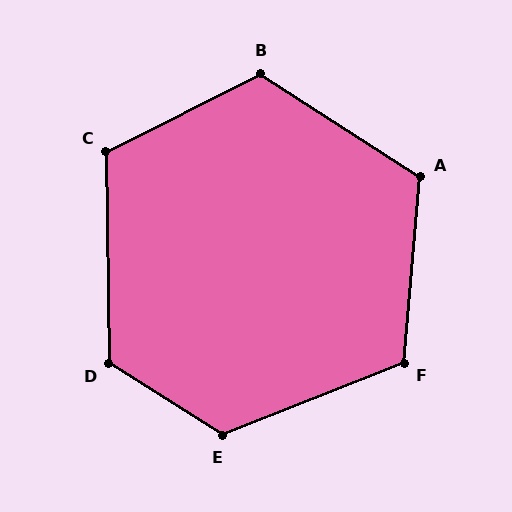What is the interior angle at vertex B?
Approximately 120 degrees (obtuse).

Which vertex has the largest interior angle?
E, at approximately 126 degrees.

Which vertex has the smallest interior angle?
C, at approximately 116 degrees.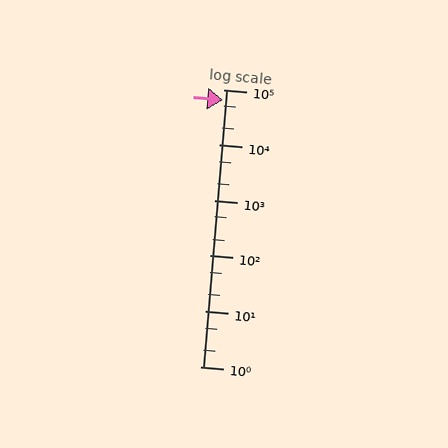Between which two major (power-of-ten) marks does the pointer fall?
The pointer is between 10000 and 100000.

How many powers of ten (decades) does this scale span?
The scale spans 5 decades, from 1 to 100000.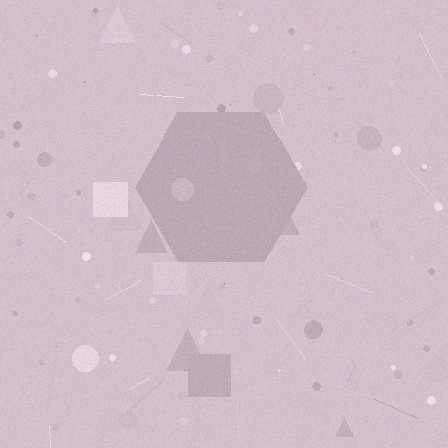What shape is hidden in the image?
A hexagon is hidden in the image.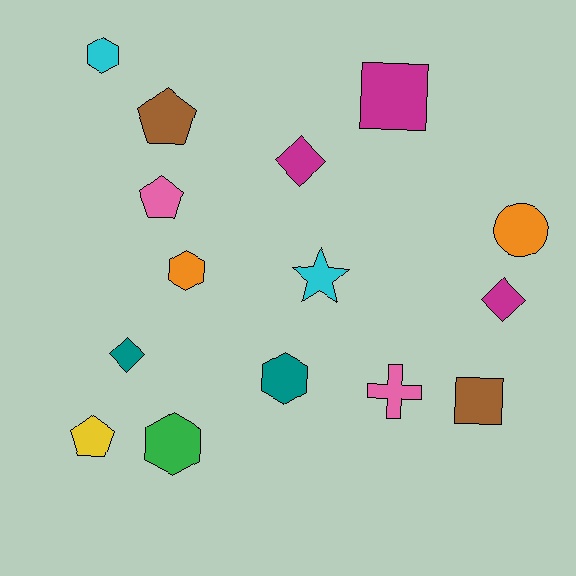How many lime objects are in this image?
There are no lime objects.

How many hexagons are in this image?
There are 4 hexagons.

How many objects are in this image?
There are 15 objects.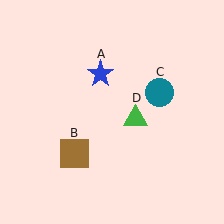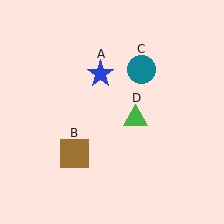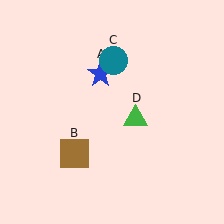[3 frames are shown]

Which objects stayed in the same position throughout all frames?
Blue star (object A) and brown square (object B) and green triangle (object D) remained stationary.